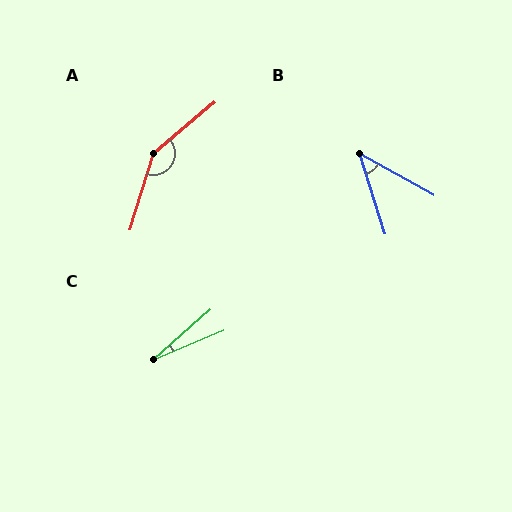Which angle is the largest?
A, at approximately 147 degrees.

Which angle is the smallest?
C, at approximately 19 degrees.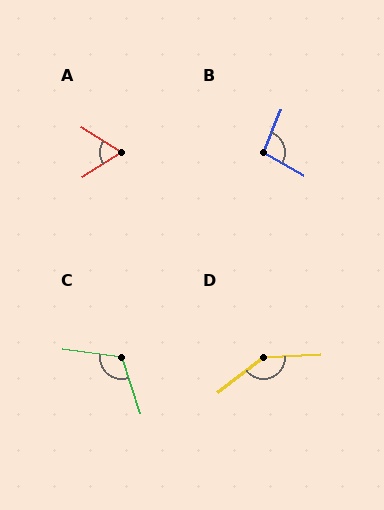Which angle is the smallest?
A, at approximately 65 degrees.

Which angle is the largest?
D, at approximately 145 degrees.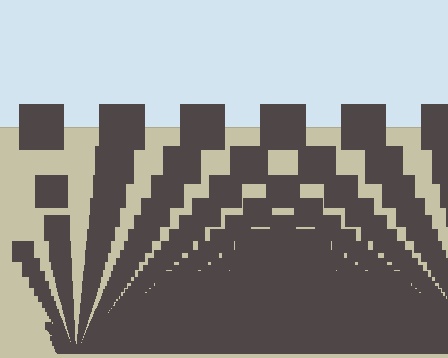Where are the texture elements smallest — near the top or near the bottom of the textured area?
Near the bottom.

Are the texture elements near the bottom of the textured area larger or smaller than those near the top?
Smaller. The gradient is inverted — elements near the bottom are smaller and denser.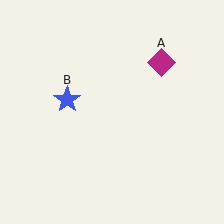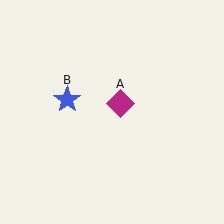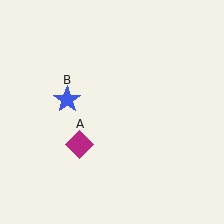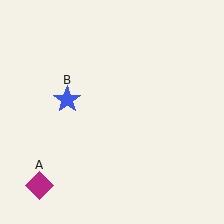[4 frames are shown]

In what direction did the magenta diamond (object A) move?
The magenta diamond (object A) moved down and to the left.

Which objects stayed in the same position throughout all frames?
Blue star (object B) remained stationary.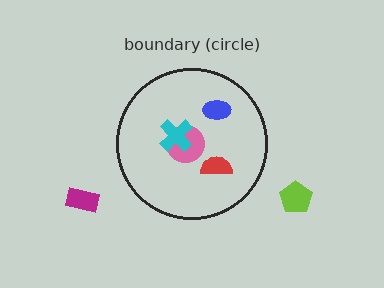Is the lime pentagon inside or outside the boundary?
Outside.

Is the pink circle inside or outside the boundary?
Inside.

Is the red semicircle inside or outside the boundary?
Inside.